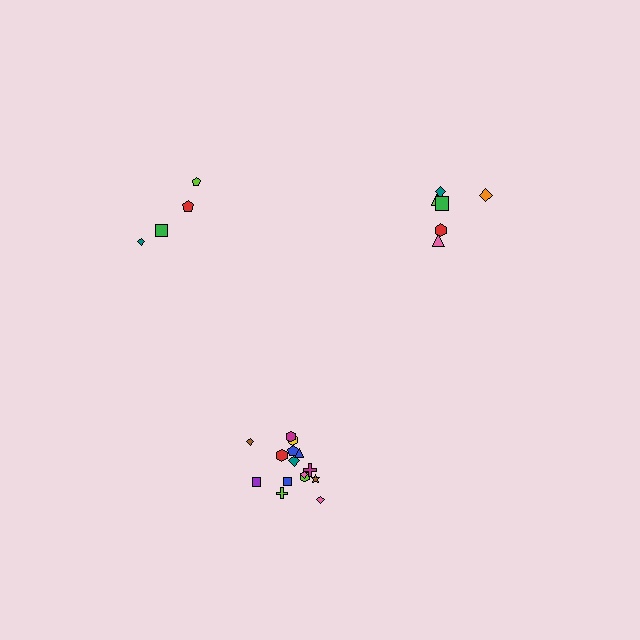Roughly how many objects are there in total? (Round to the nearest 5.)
Roughly 25 objects in total.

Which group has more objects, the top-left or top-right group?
The top-right group.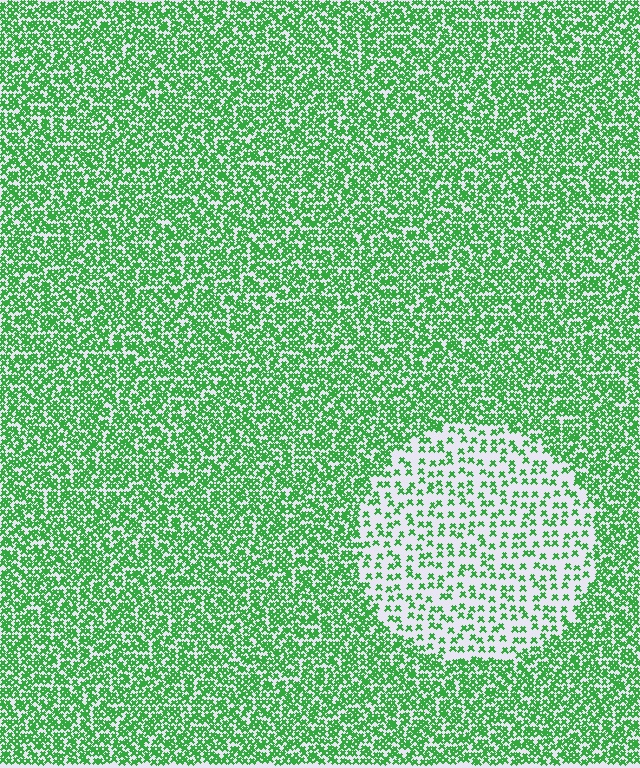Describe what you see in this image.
The image contains small green elements arranged at two different densities. A circle-shaped region is visible where the elements are less densely packed than the surrounding area.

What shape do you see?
I see a circle.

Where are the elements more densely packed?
The elements are more densely packed outside the circle boundary.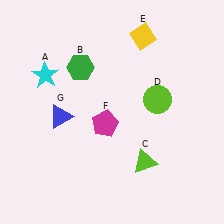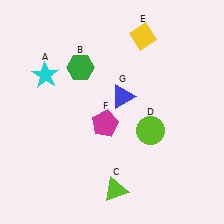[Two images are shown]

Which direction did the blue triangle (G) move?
The blue triangle (G) moved right.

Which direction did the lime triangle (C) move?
The lime triangle (C) moved left.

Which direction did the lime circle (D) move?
The lime circle (D) moved down.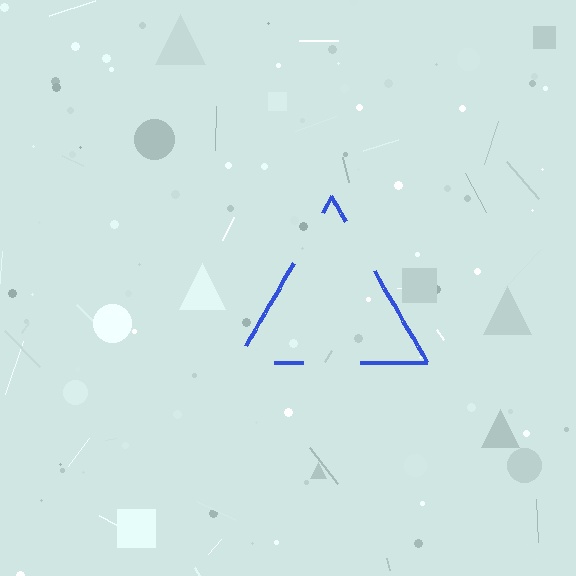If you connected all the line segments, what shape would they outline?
They would outline a triangle.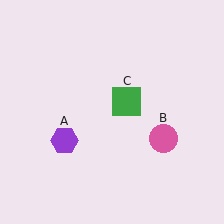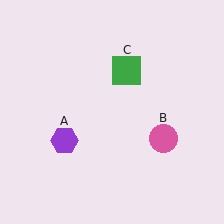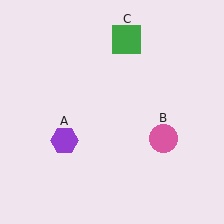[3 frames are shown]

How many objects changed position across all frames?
1 object changed position: green square (object C).